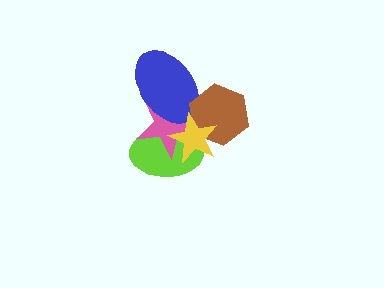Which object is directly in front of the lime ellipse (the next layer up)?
The pink star is directly in front of the lime ellipse.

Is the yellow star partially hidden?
No, no other shape covers it.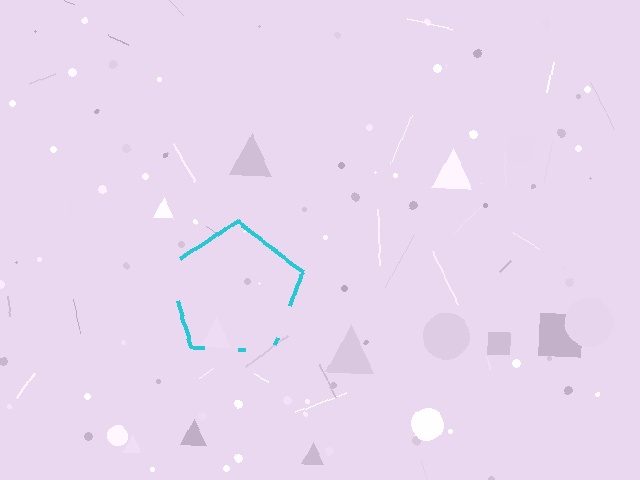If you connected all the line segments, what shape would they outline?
They would outline a pentagon.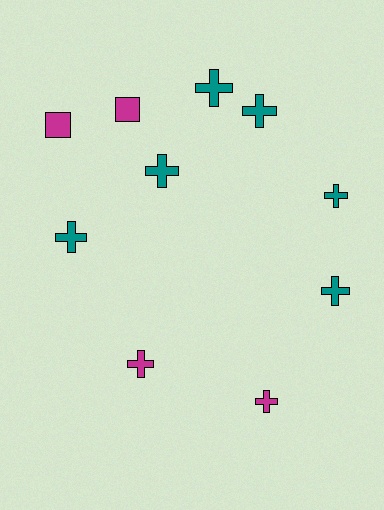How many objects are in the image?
There are 10 objects.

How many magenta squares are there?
There are 2 magenta squares.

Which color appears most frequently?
Teal, with 6 objects.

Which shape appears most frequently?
Cross, with 8 objects.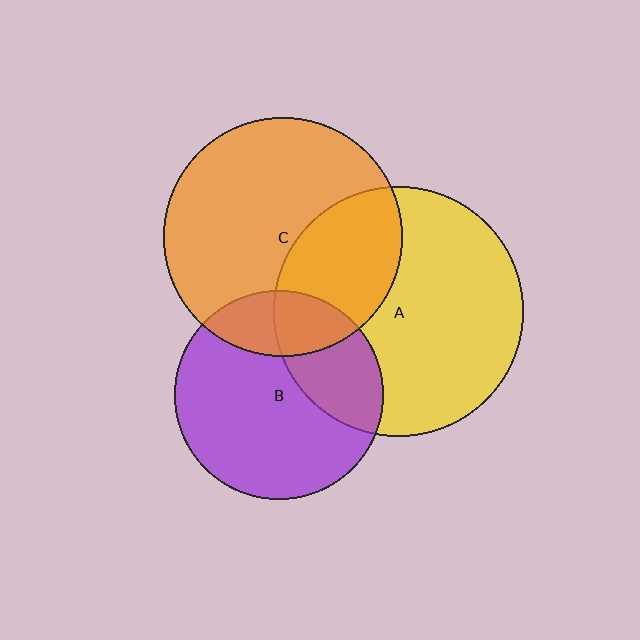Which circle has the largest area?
Circle A (yellow).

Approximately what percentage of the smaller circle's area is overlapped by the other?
Approximately 35%.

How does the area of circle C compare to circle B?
Approximately 1.3 times.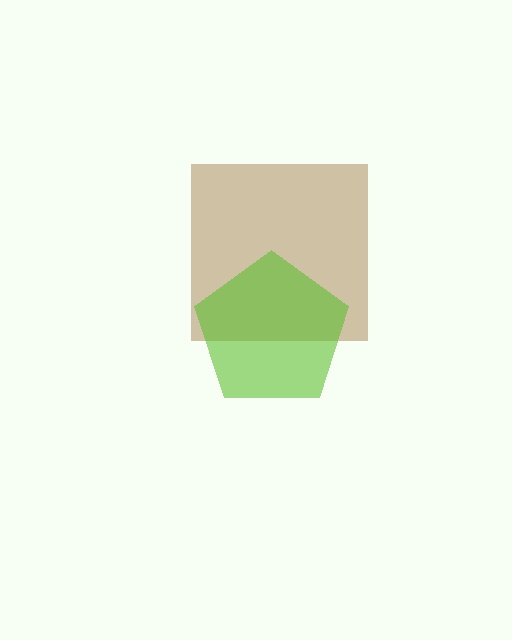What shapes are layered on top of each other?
The layered shapes are: a brown square, a lime pentagon.